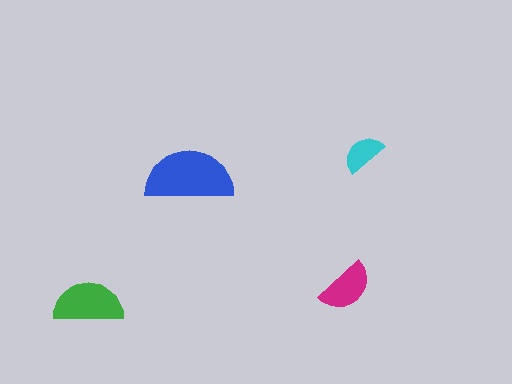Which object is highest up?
The cyan semicircle is topmost.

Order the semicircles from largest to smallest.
the blue one, the green one, the magenta one, the cyan one.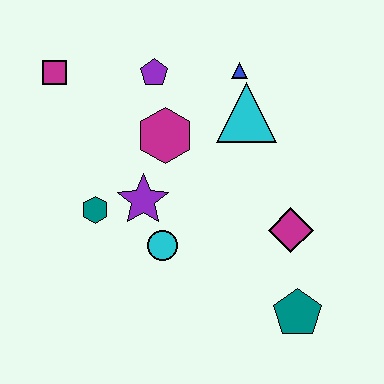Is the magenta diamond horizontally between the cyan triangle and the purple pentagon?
No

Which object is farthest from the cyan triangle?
The teal pentagon is farthest from the cyan triangle.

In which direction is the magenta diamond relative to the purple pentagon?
The magenta diamond is below the purple pentagon.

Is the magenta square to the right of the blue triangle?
No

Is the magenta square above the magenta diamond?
Yes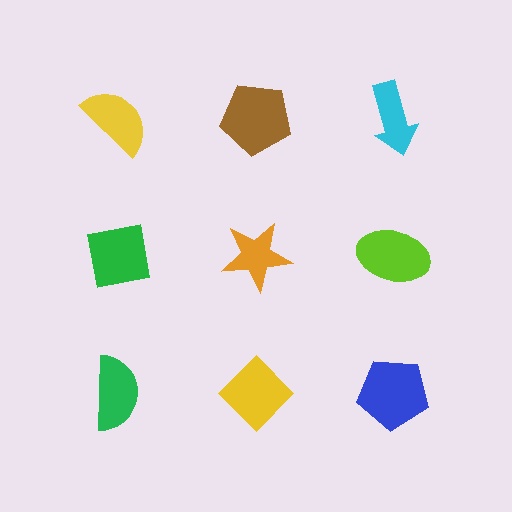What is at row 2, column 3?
A lime ellipse.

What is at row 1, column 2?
A brown pentagon.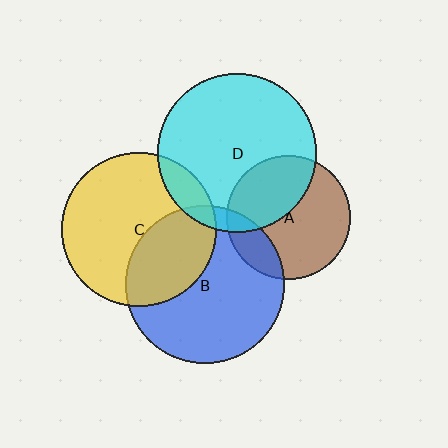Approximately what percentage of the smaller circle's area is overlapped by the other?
Approximately 10%.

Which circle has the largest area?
Circle D (cyan).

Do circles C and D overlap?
Yes.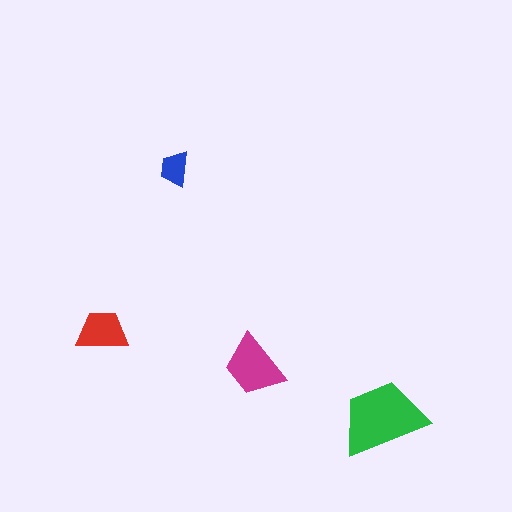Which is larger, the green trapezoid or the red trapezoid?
The green one.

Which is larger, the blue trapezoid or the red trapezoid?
The red one.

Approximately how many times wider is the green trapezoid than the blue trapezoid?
About 2.5 times wider.